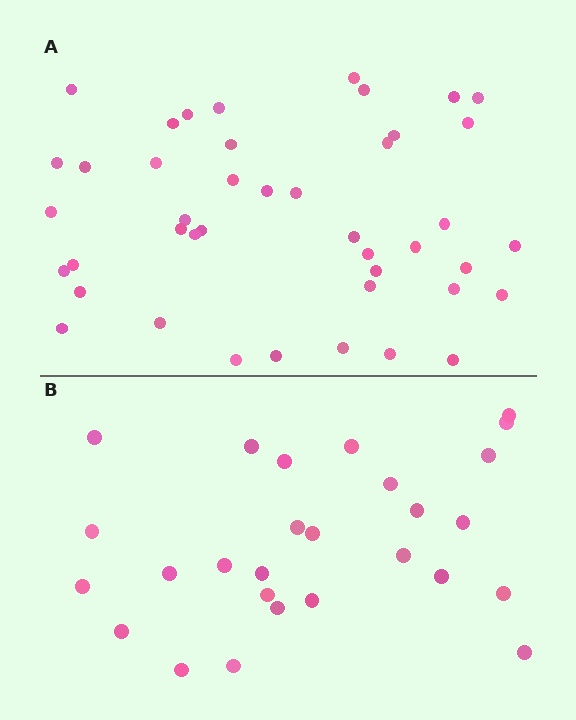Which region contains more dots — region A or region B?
Region A (the top region) has more dots.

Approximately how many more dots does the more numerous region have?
Region A has approximately 15 more dots than region B.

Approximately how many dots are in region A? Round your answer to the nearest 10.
About 40 dots. (The exact count is 43, which rounds to 40.)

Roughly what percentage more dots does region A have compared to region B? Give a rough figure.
About 60% more.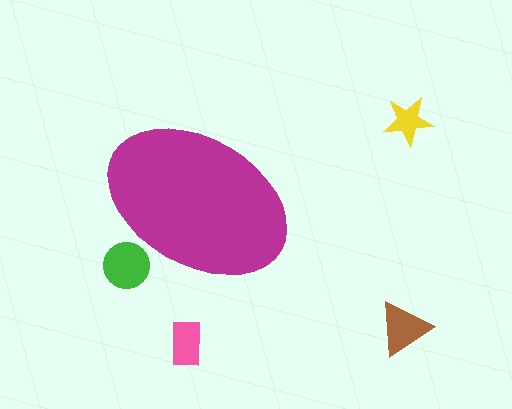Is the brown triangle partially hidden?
No, the brown triangle is fully visible.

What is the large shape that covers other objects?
A magenta ellipse.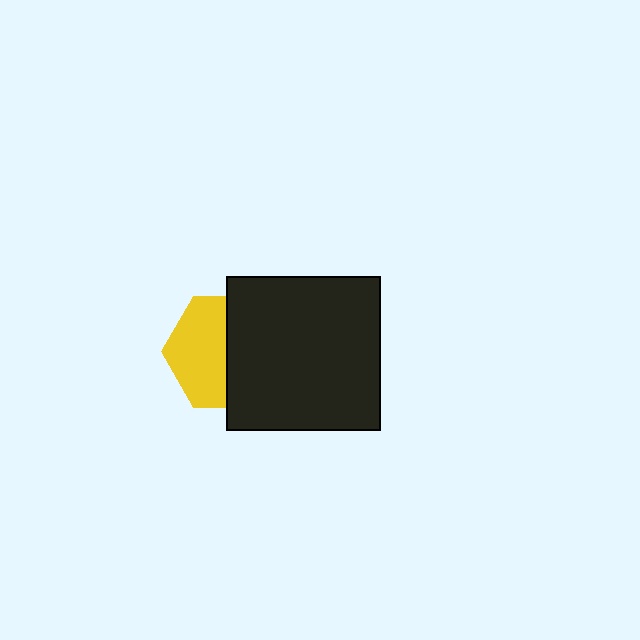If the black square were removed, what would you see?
You would see the complete yellow hexagon.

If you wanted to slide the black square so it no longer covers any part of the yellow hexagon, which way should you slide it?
Slide it right — that is the most direct way to separate the two shapes.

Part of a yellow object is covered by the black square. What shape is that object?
It is a hexagon.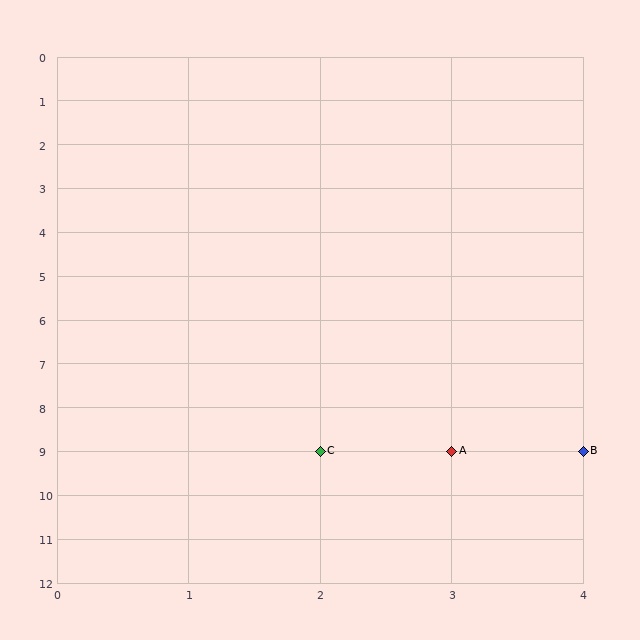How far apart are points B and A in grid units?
Points B and A are 1 column apart.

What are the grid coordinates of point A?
Point A is at grid coordinates (3, 9).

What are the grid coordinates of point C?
Point C is at grid coordinates (2, 9).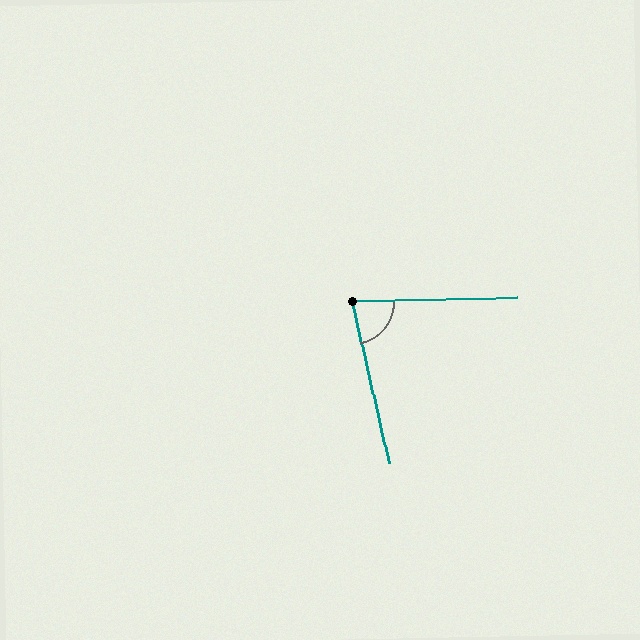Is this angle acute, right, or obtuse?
It is acute.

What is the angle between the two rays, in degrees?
Approximately 79 degrees.